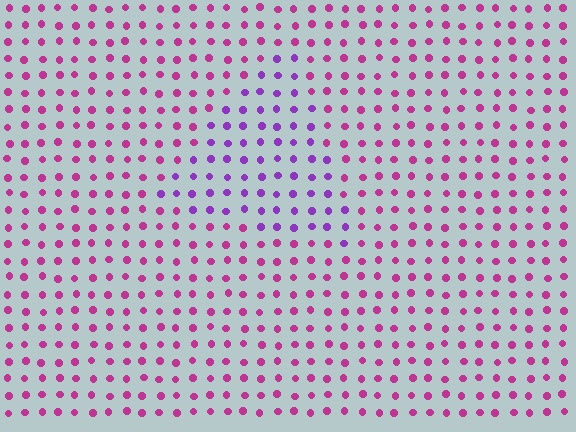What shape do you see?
I see a triangle.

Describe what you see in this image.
The image is filled with small magenta elements in a uniform arrangement. A triangle-shaped region is visible where the elements are tinted to a slightly different hue, forming a subtle color boundary.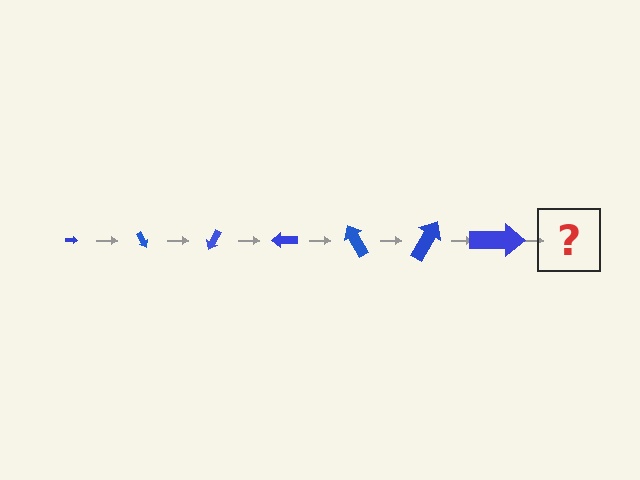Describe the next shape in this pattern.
It should be an arrow, larger than the previous one and rotated 420 degrees from the start.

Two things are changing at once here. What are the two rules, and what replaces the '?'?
The two rules are that the arrow grows larger each step and it rotates 60 degrees each step. The '?' should be an arrow, larger than the previous one and rotated 420 degrees from the start.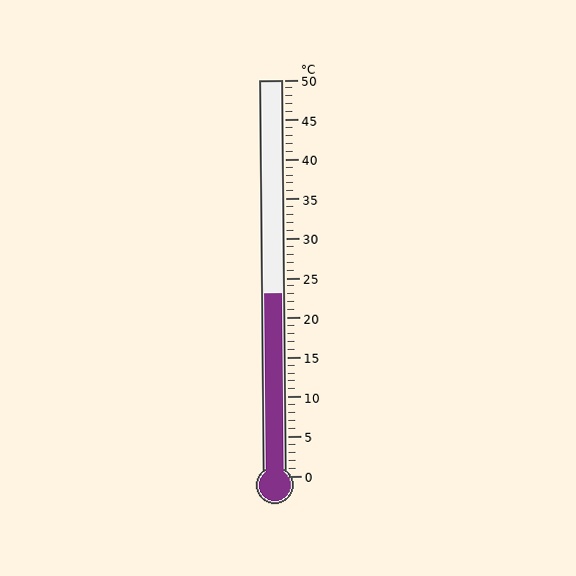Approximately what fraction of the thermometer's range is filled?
The thermometer is filled to approximately 45% of its range.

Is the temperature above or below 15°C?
The temperature is above 15°C.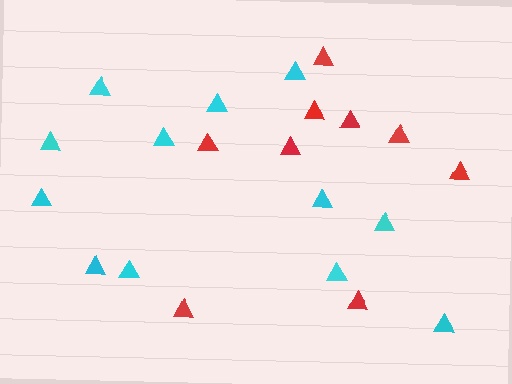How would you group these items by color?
There are 2 groups: one group of red triangles (9) and one group of cyan triangles (12).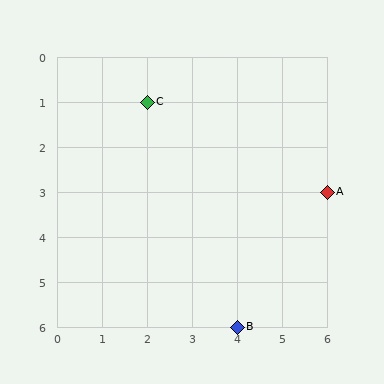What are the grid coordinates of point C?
Point C is at grid coordinates (2, 1).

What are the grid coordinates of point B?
Point B is at grid coordinates (4, 6).